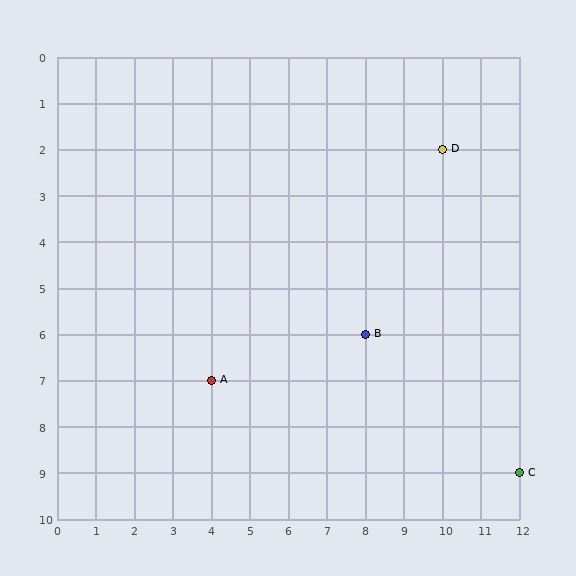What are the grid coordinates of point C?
Point C is at grid coordinates (12, 9).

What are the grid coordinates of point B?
Point B is at grid coordinates (8, 6).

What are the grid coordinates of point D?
Point D is at grid coordinates (10, 2).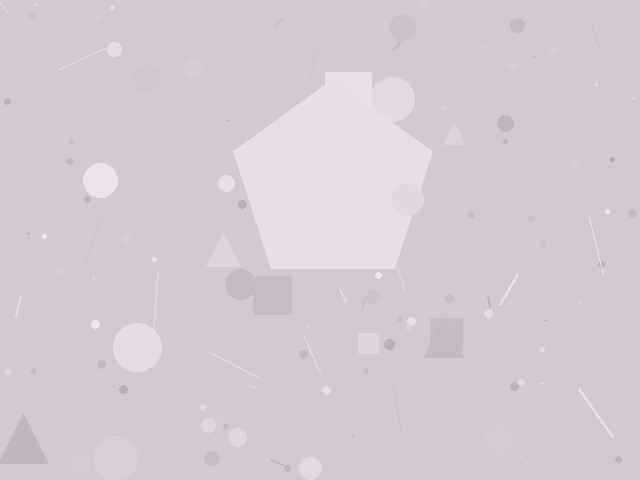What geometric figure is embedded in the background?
A pentagon is embedded in the background.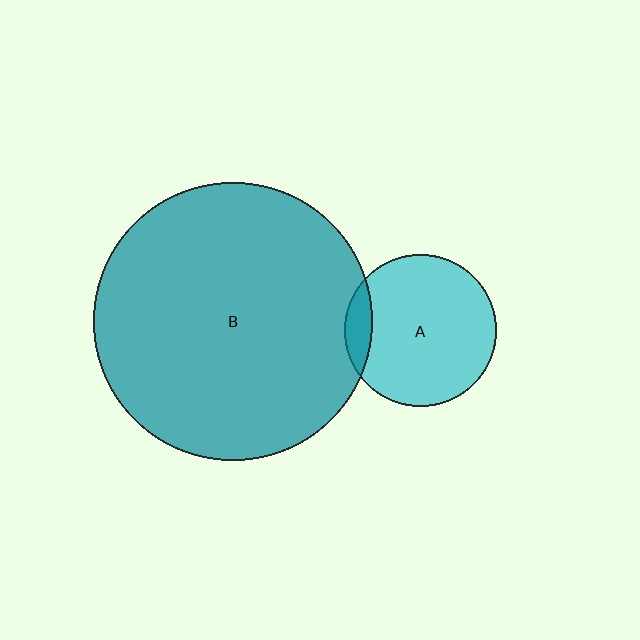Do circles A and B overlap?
Yes.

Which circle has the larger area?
Circle B (teal).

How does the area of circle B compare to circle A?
Approximately 3.4 times.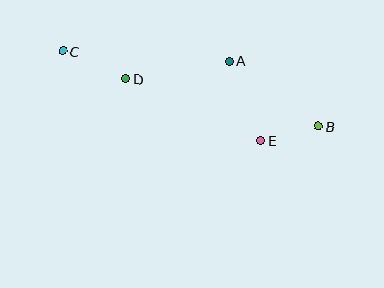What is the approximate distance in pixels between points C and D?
The distance between C and D is approximately 69 pixels.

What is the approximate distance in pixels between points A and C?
The distance between A and C is approximately 167 pixels.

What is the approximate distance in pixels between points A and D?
The distance between A and D is approximately 105 pixels.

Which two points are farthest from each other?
Points B and C are farthest from each other.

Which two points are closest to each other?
Points B and E are closest to each other.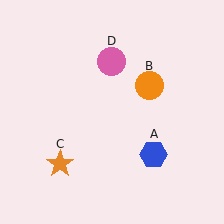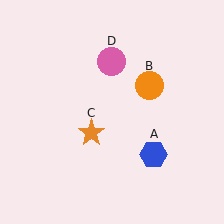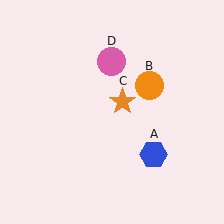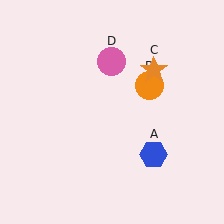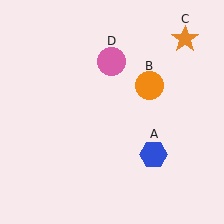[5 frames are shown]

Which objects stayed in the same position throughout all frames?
Blue hexagon (object A) and orange circle (object B) and pink circle (object D) remained stationary.